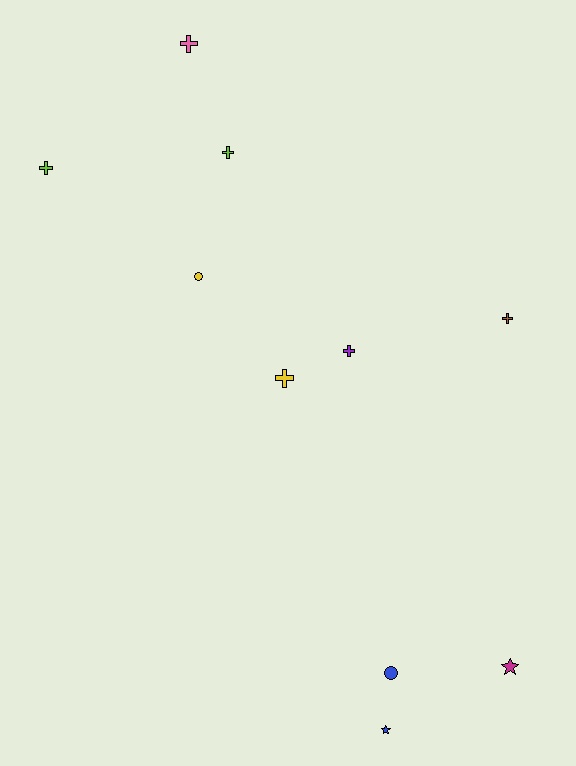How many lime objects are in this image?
There are 2 lime objects.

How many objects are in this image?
There are 10 objects.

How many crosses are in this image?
There are 6 crosses.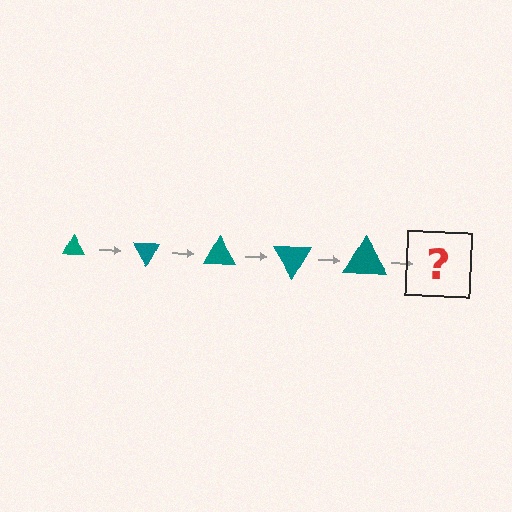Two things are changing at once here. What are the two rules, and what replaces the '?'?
The two rules are that the triangle grows larger each step and it rotates 60 degrees each step. The '?' should be a triangle, larger than the previous one and rotated 300 degrees from the start.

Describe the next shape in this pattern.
It should be a triangle, larger than the previous one and rotated 300 degrees from the start.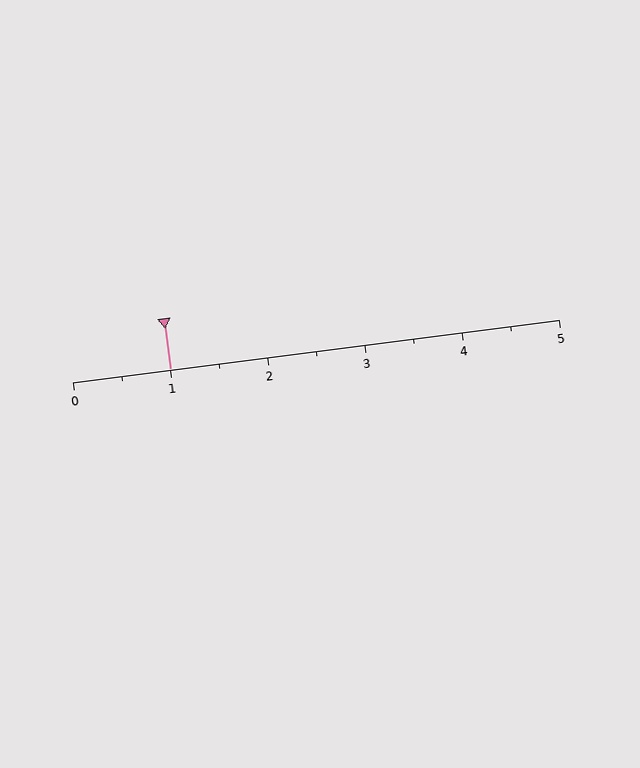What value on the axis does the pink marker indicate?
The marker indicates approximately 1.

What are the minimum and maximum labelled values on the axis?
The axis runs from 0 to 5.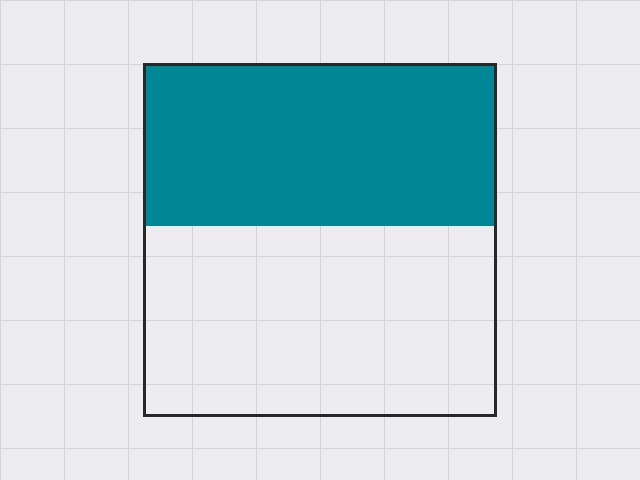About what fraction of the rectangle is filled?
About one half (1/2).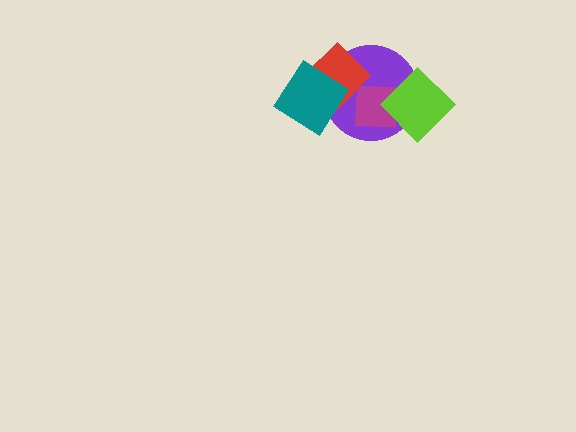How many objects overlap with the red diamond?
3 objects overlap with the red diamond.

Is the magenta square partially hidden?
Yes, it is partially covered by another shape.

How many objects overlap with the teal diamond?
2 objects overlap with the teal diamond.